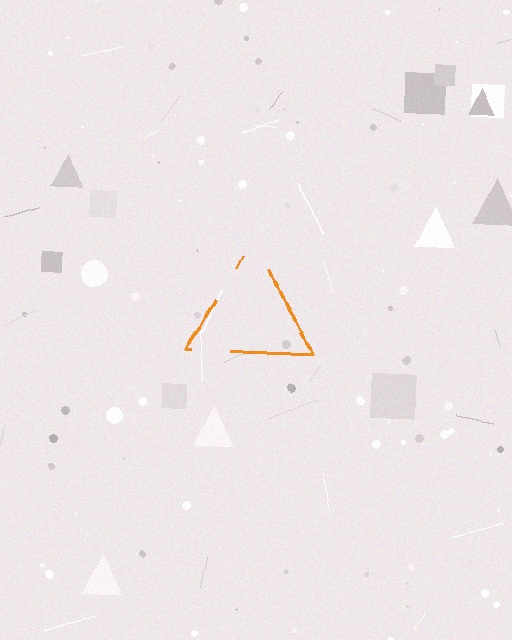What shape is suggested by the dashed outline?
The dashed outline suggests a triangle.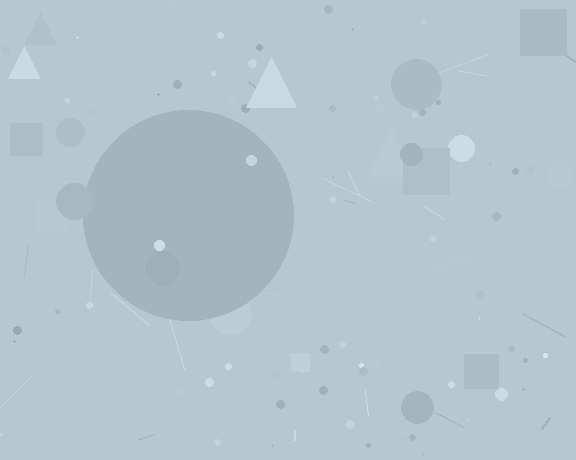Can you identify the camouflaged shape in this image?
The camouflaged shape is a circle.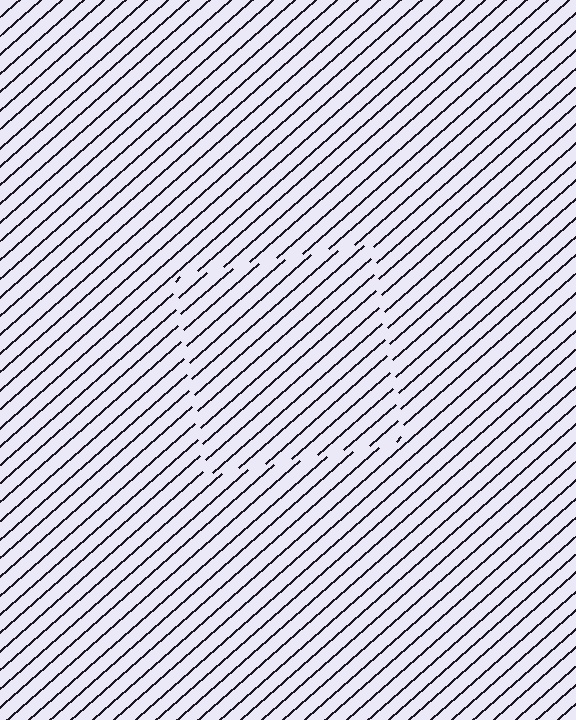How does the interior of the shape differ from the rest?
The interior of the shape contains the same grating, shifted by half a period — the contour is defined by the phase discontinuity where line-ends from the inner and outer gratings abut.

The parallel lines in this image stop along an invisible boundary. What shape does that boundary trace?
An illusory square. The interior of the shape contains the same grating, shifted by half a period — the contour is defined by the phase discontinuity where line-ends from the inner and outer gratings abut.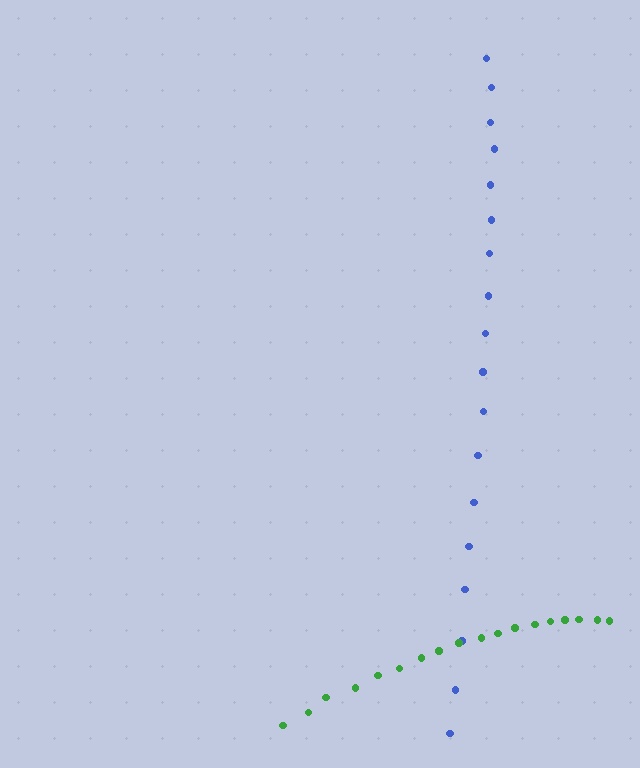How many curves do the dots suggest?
There are 2 distinct paths.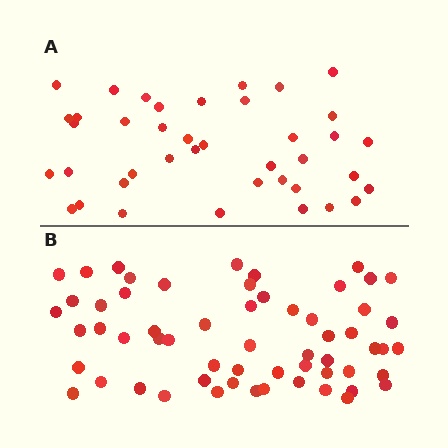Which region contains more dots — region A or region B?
Region B (the bottom region) has more dots.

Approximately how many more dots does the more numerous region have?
Region B has approximately 20 more dots than region A.